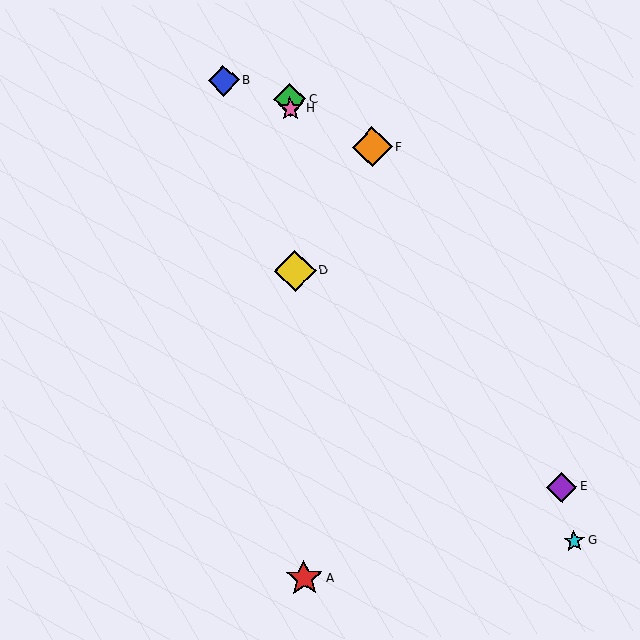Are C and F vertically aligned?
No, C is at x≈290 and F is at x≈372.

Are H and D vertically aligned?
Yes, both are at x≈290.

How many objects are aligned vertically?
4 objects (A, C, D, H) are aligned vertically.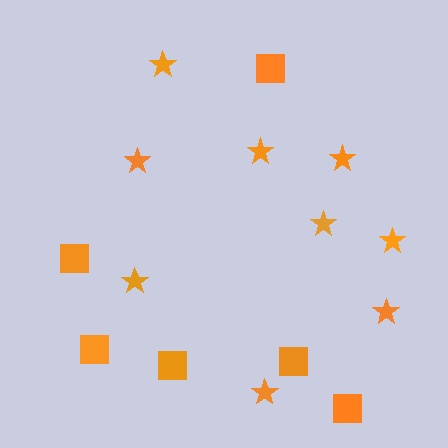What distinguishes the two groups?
There are 2 groups: one group of squares (6) and one group of stars (9).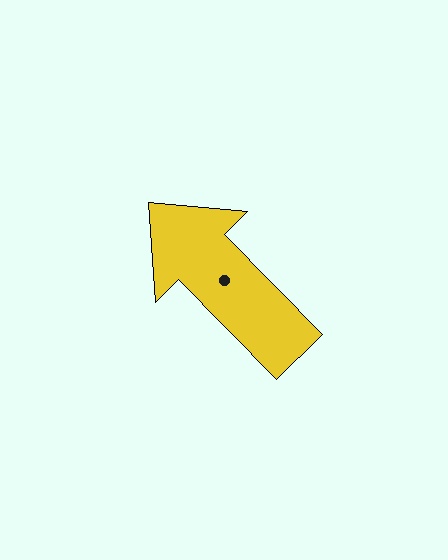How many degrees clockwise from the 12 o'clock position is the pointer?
Approximately 316 degrees.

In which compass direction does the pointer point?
Northwest.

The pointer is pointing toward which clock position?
Roughly 11 o'clock.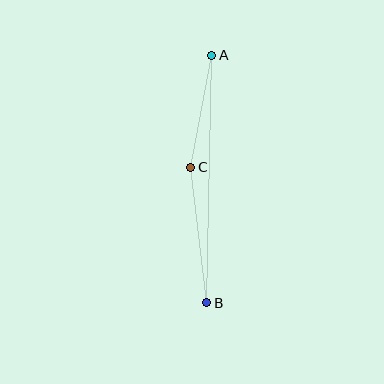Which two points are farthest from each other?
Points A and B are farthest from each other.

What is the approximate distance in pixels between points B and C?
The distance between B and C is approximately 137 pixels.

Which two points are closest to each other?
Points A and C are closest to each other.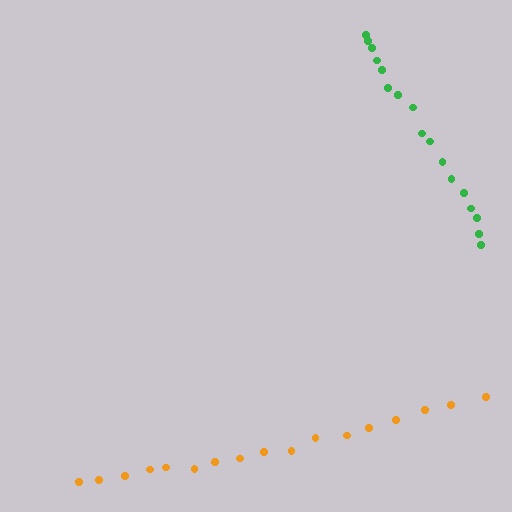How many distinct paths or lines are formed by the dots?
There are 2 distinct paths.